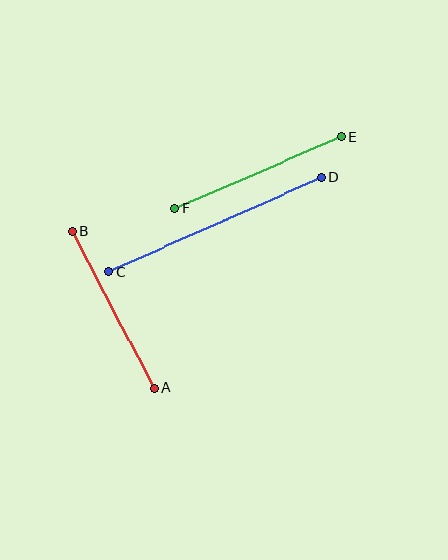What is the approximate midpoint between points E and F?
The midpoint is at approximately (258, 173) pixels.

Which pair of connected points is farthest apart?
Points C and D are farthest apart.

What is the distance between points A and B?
The distance is approximately 177 pixels.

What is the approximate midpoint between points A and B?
The midpoint is at approximately (113, 310) pixels.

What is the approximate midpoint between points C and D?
The midpoint is at approximately (215, 225) pixels.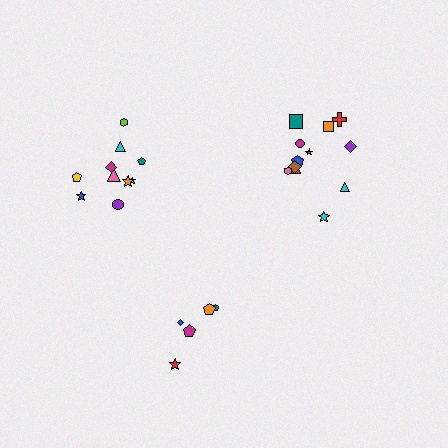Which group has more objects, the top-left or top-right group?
The top-right group.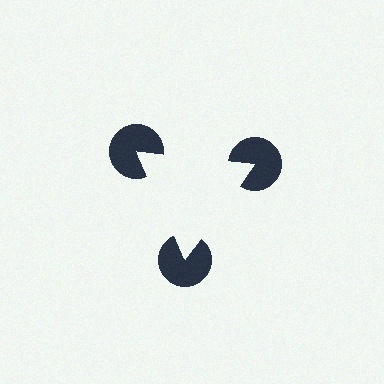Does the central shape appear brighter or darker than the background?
It typically appears slightly brighter than the background, even though no actual brightness change is drawn.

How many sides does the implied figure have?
3 sides.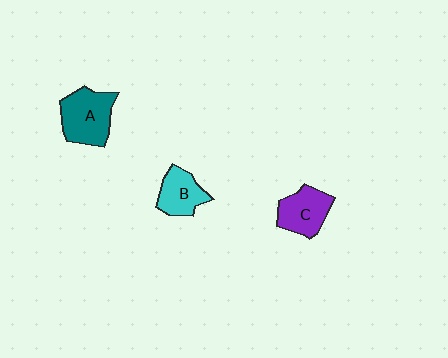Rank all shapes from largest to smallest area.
From largest to smallest: A (teal), C (purple), B (cyan).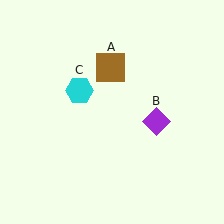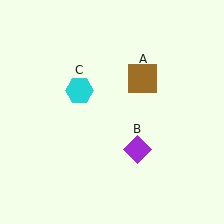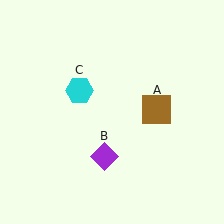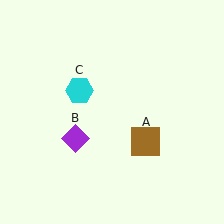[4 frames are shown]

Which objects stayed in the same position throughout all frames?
Cyan hexagon (object C) remained stationary.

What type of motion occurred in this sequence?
The brown square (object A), purple diamond (object B) rotated clockwise around the center of the scene.